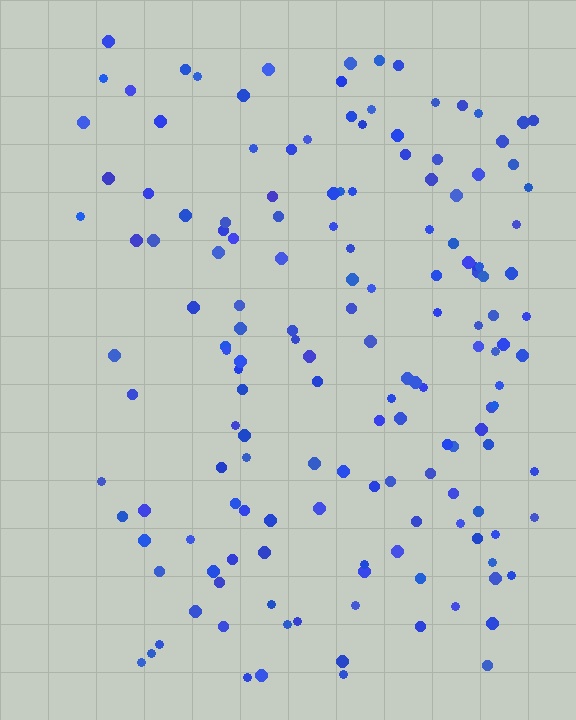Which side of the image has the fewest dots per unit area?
The left.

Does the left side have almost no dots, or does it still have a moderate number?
Still a moderate number, just noticeably fewer than the right.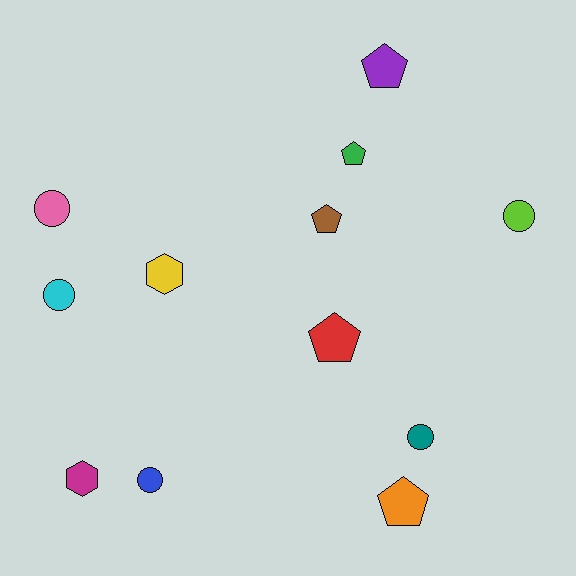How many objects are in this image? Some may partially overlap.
There are 12 objects.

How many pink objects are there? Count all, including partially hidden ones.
There is 1 pink object.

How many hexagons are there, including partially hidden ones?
There are 2 hexagons.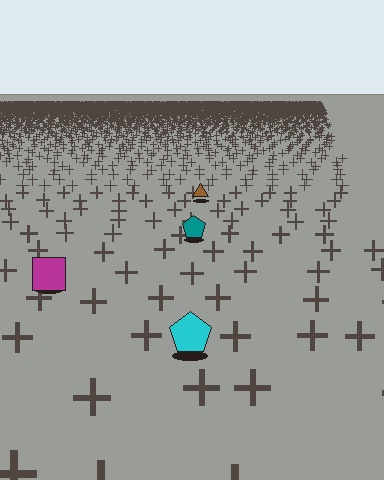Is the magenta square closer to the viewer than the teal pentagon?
Yes. The magenta square is closer — you can tell from the texture gradient: the ground texture is coarser near it.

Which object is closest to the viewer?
The cyan pentagon is closest. The texture marks near it are larger and more spread out.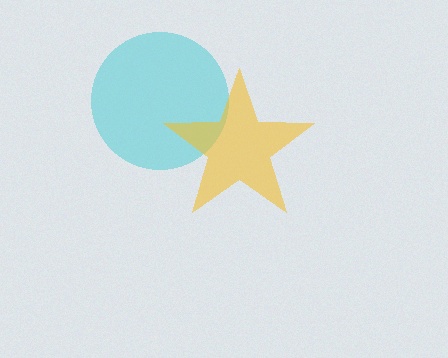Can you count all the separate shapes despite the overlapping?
Yes, there are 2 separate shapes.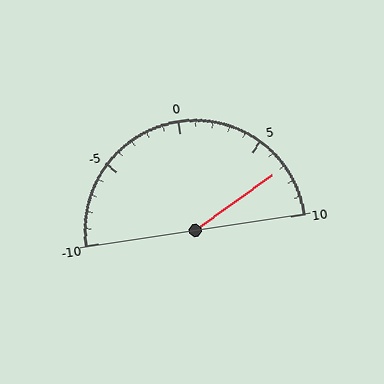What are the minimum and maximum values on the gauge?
The gauge ranges from -10 to 10.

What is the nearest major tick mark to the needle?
The nearest major tick mark is 5.